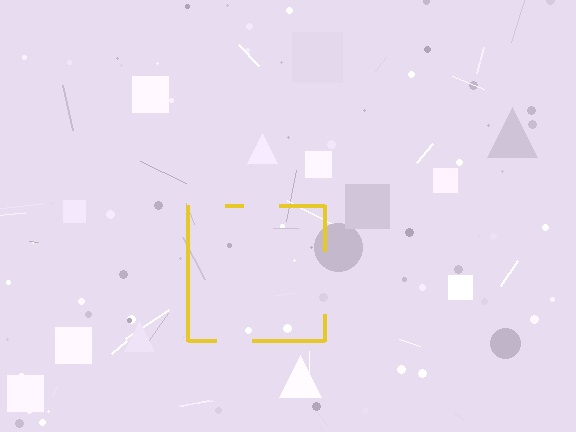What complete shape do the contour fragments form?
The contour fragments form a square.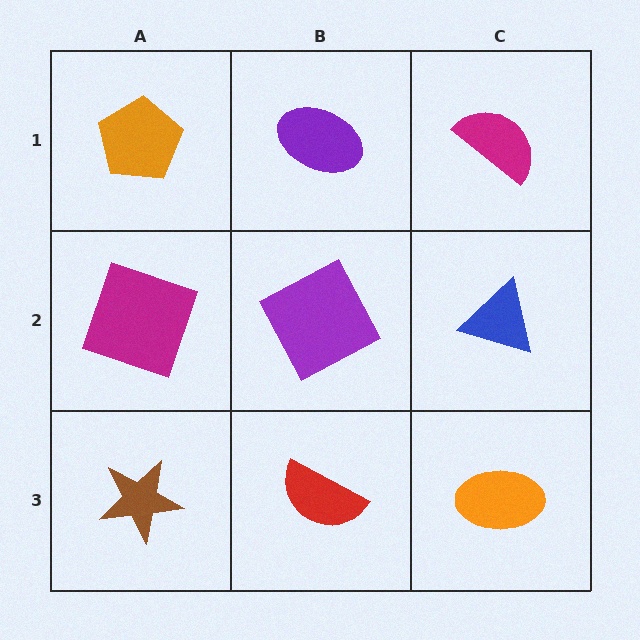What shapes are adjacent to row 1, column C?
A blue triangle (row 2, column C), a purple ellipse (row 1, column B).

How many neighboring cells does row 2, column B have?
4.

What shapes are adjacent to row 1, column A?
A magenta square (row 2, column A), a purple ellipse (row 1, column B).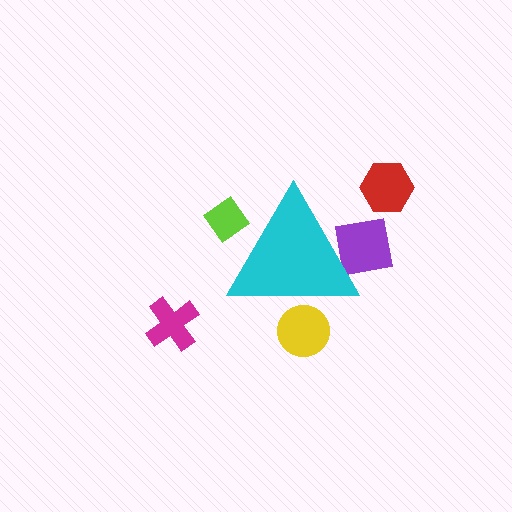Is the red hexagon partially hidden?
No, the red hexagon is fully visible.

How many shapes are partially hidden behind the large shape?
3 shapes are partially hidden.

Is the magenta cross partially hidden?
No, the magenta cross is fully visible.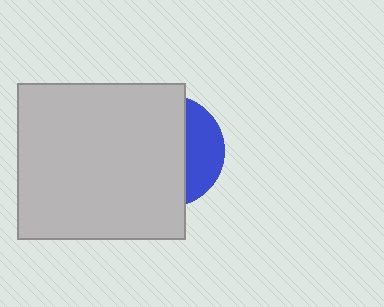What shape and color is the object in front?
The object in front is a light gray rectangle.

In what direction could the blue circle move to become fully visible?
The blue circle could move right. That would shift it out from behind the light gray rectangle entirely.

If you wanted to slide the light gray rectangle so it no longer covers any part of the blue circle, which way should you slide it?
Slide it left — that is the most direct way to separate the two shapes.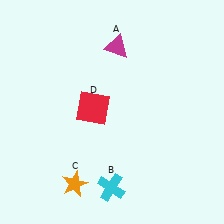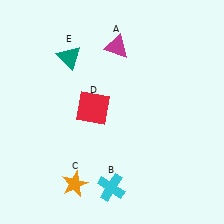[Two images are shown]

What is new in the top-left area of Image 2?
A teal triangle (E) was added in the top-left area of Image 2.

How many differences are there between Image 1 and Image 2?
There is 1 difference between the two images.